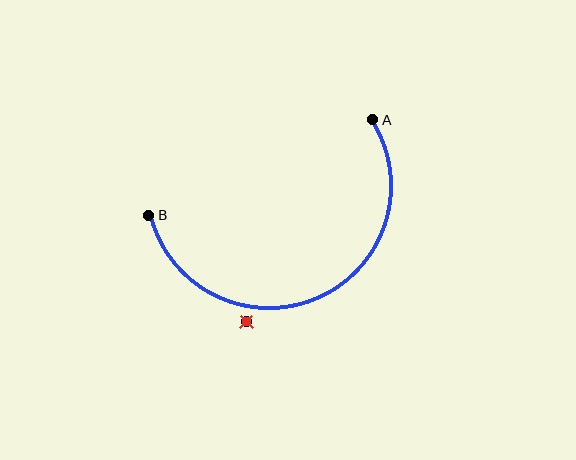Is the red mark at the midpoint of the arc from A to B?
No — the red mark does not lie on the arc at all. It sits slightly outside the curve.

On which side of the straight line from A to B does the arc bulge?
The arc bulges below the straight line connecting A and B.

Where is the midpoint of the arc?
The arc midpoint is the point on the curve farthest from the straight line joining A and B. It sits below that line.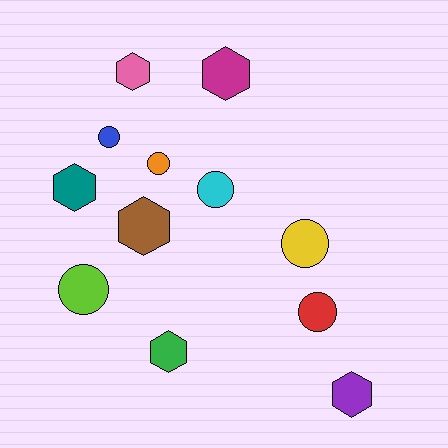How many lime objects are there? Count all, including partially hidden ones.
There is 1 lime object.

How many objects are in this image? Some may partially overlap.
There are 12 objects.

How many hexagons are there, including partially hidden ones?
There are 6 hexagons.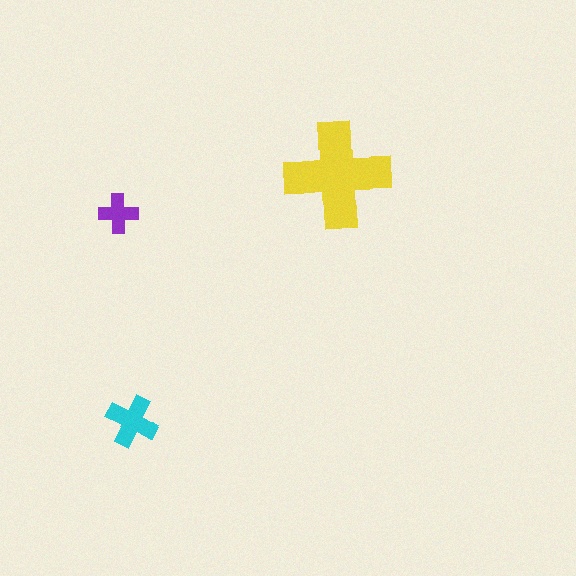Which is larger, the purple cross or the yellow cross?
The yellow one.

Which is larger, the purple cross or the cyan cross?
The cyan one.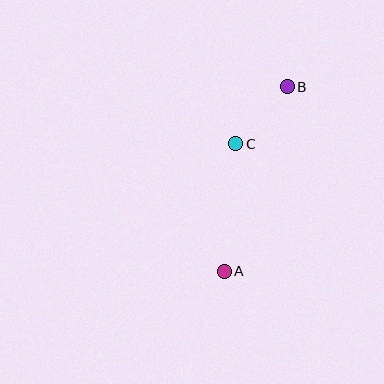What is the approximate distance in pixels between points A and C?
The distance between A and C is approximately 128 pixels.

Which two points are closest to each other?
Points B and C are closest to each other.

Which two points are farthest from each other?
Points A and B are farthest from each other.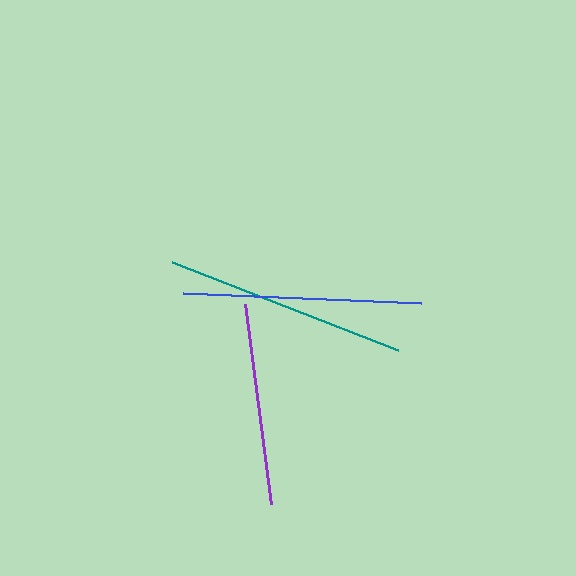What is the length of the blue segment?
The blue segment is approximately 238 pixels long.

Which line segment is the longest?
The teal line is the longest at approximately 243 pixels.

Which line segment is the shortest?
The purple line is the shortest at approximately 202 pixels.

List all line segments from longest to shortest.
From longest to shortest: teal, blue, purple.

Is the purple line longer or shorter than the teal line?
The teal line is longer than the purple line.